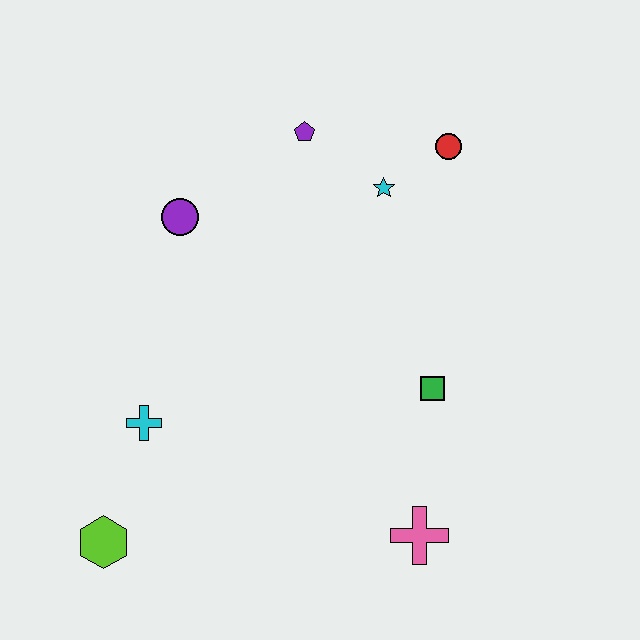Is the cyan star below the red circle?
Yes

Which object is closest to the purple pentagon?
The cyan star is closest to the purple pentagon.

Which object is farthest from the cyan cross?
The red circle is farthest from the cyan cross.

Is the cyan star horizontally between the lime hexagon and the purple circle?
No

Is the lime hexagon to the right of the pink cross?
No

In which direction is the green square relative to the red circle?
The green square is below the red circle.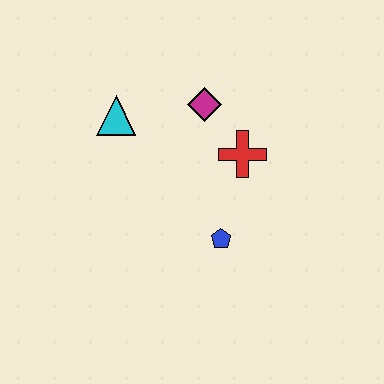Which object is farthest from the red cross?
The cyan triangle is farthest from the red cross.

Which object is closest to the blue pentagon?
The red cross is closest to the blue pentagon.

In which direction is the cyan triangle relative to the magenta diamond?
The cyan triangle is to the left of the magenta diamond.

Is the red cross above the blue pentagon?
Yes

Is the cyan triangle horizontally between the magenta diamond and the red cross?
No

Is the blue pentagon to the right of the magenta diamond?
Yes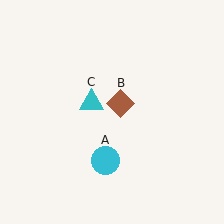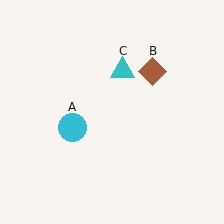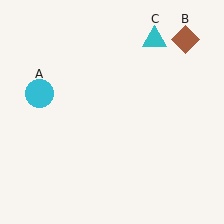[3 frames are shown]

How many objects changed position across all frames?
3 objects changed position: cyan circle (object A), brown diamond (object B), cyan triangle (object C).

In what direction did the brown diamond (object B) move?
The brown diamond (object B) moved up and to the right.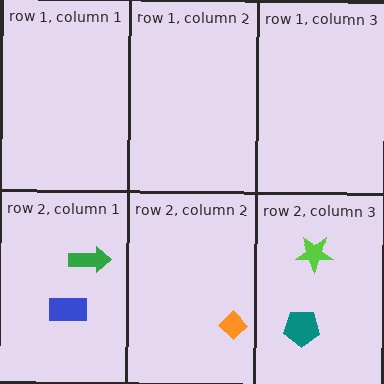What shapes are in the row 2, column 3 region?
The lime star, the teal pentagon.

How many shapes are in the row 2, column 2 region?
1.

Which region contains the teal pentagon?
The row 2, column 3 region.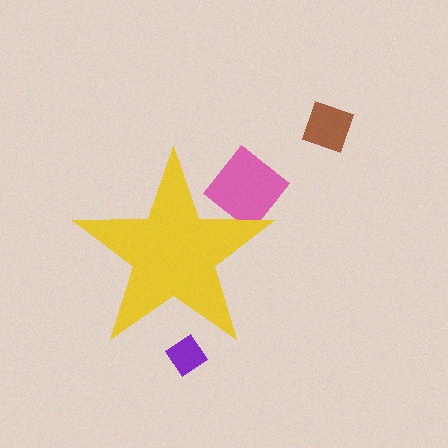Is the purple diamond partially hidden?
Yes, the purple diamond is partially hidden behind the yellow star.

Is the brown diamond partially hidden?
No, the brown diamond is fully visible.